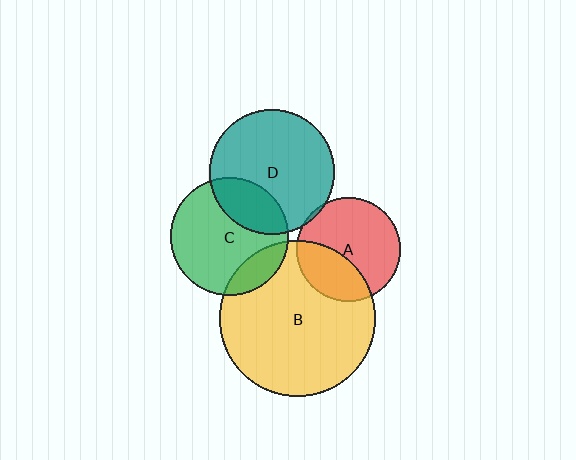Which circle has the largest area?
Circle B (yellow).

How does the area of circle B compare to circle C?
Approximately 1.8 times.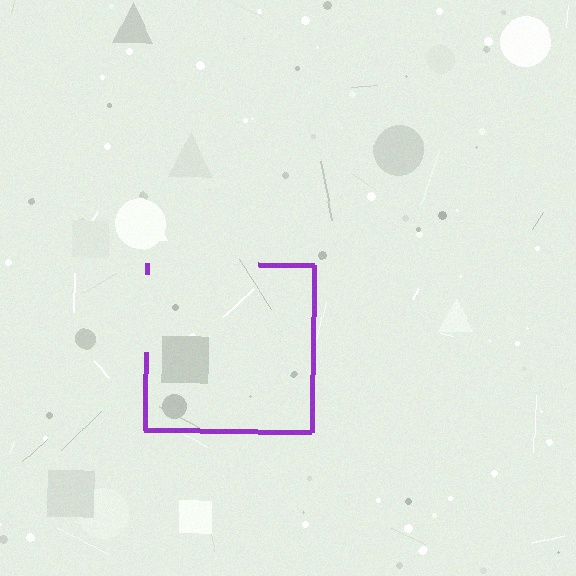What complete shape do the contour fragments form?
The contour fragments form a square.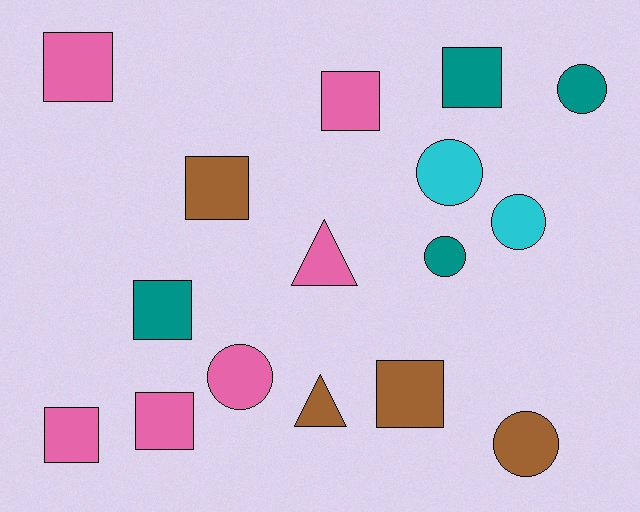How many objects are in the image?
There are 16 objects.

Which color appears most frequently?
Pink, with 6 objects.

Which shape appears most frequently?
Square, with 8 objects.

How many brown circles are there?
There is 1 brown circle.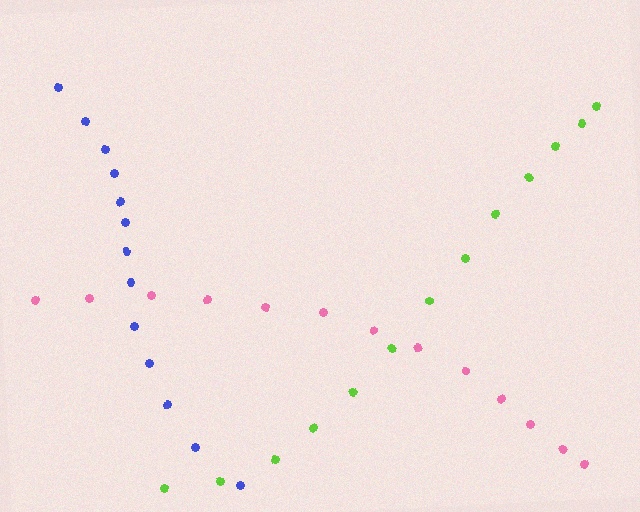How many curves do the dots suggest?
There are 3 distinct paths.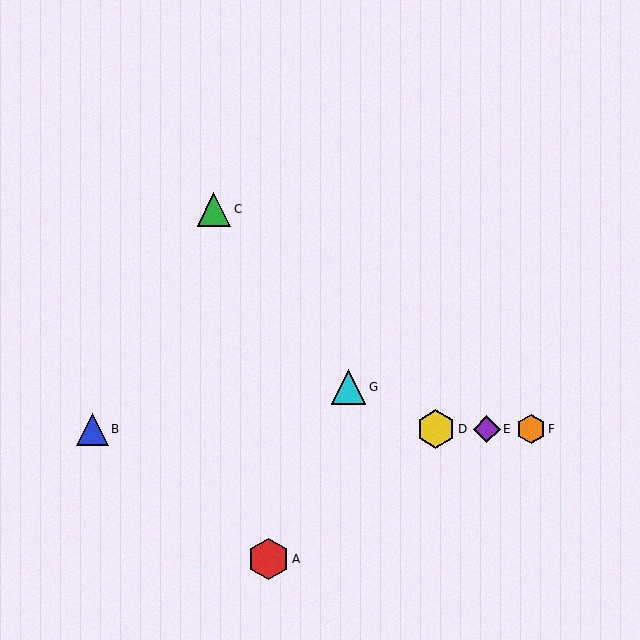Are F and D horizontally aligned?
Yes, both are at y≈429.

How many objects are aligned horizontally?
4 objects (B, D, E, F) are aligned horizontally.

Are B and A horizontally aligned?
No, B is at y≈429 and A is at y≈559.